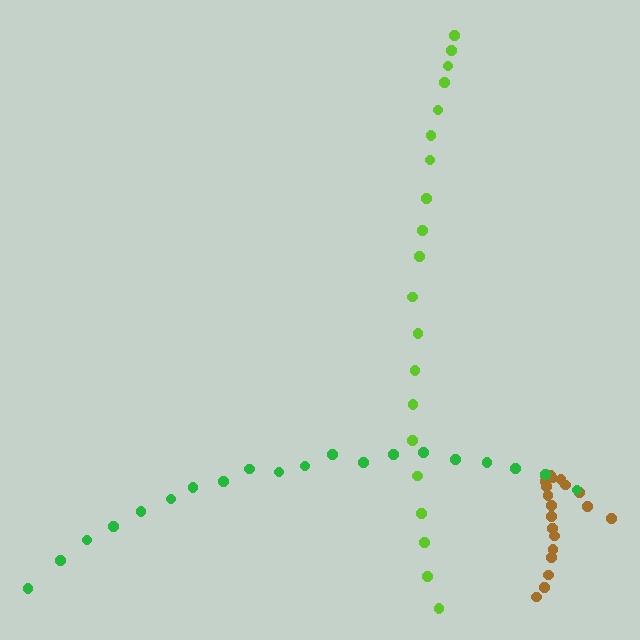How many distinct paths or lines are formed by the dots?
There are 3 distinct paths.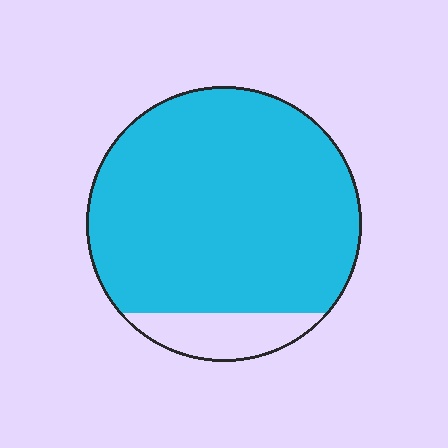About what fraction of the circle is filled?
About seven eighths (7/8).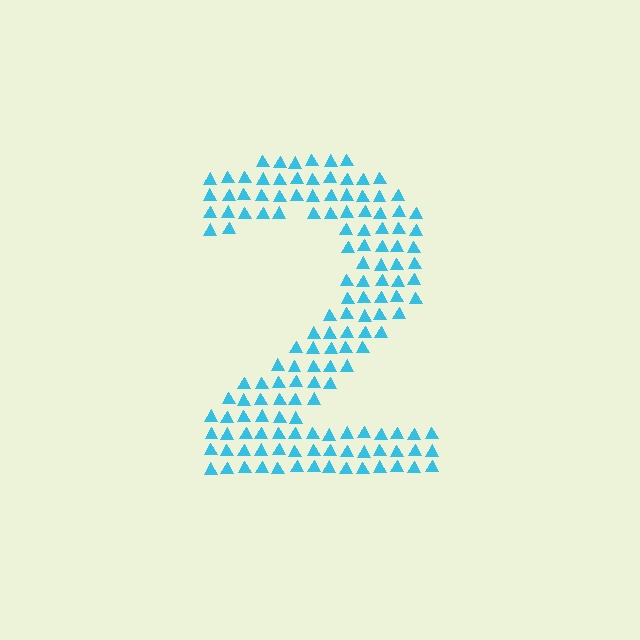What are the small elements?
The small elements are triangles.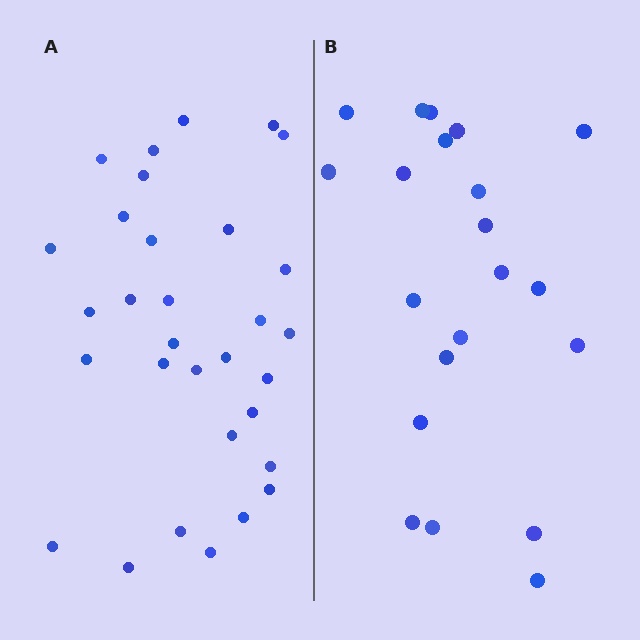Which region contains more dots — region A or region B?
Region A (the left region) has more dots.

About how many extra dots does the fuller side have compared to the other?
Region A has roughly 10 or so more dots than region B.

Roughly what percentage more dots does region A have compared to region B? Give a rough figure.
About 50% more.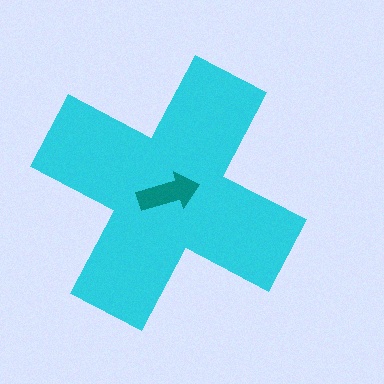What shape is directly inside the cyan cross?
The teal arrow.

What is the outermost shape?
The cyan cross.